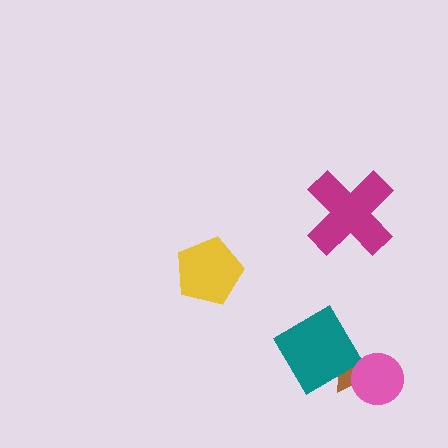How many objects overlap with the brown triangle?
2 objects overlap with the brown triangle.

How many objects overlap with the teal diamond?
1 object overlaps with the teal diamond.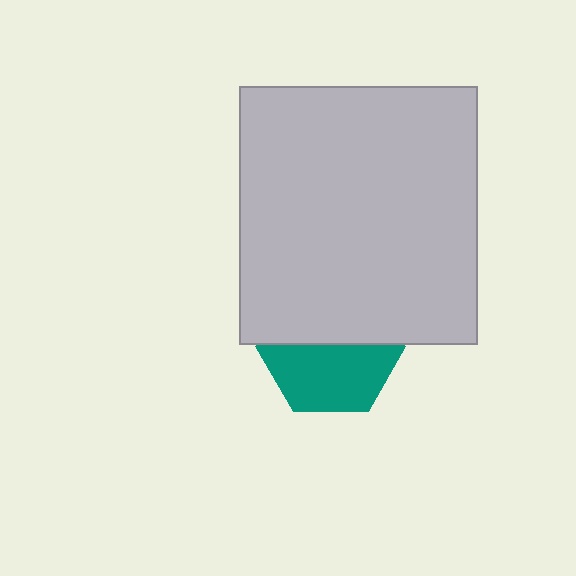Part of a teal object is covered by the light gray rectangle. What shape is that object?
It is a hexagon.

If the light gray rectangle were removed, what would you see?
You would see the complete teal hexagon.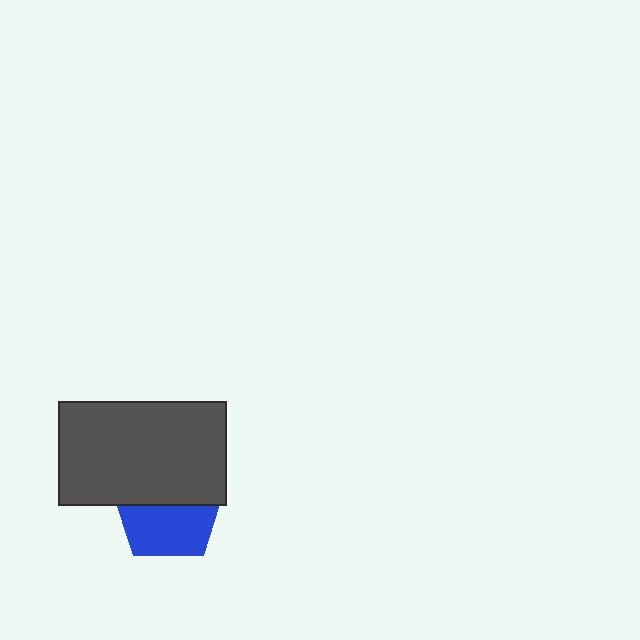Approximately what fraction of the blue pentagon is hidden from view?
Roughly 49% of the blue pentagon is hidden behind the dark gray rectangle.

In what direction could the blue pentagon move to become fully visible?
The blue pentagon could move down. That would shift it out from behind the dark gray rectangle entirely.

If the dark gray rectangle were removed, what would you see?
You would see the complete blue pentagon.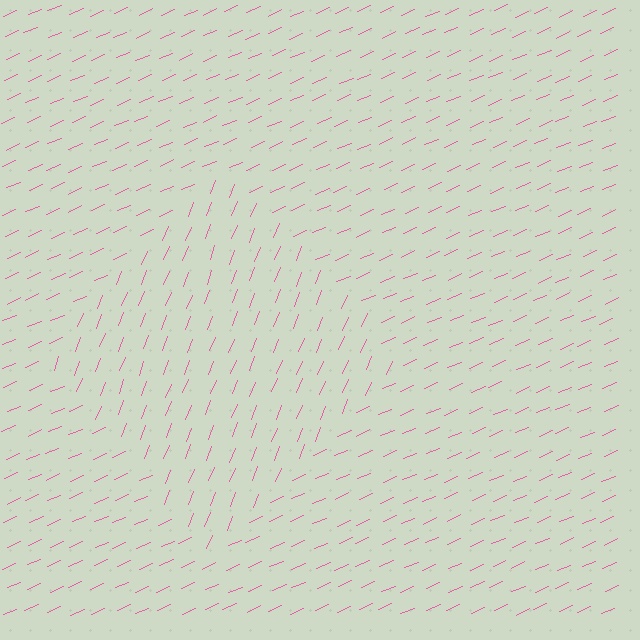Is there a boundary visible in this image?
Yes, there is a texture boundary formed by a change in line orientation.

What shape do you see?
I see a diamond.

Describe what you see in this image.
The image is filled with small pink line segments. A diamond region in the image has lines oriented differently from the surrounding lines, creating a visible texture boundary.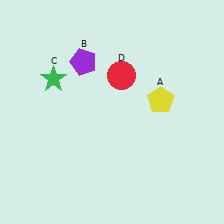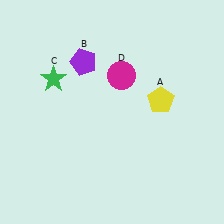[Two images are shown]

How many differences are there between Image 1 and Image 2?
There is 1 difference between the two images.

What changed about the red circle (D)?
In Image 1, D is red. In Image 2, it changed to magenta.